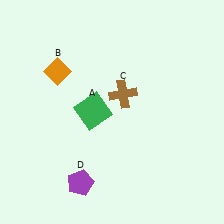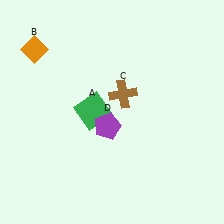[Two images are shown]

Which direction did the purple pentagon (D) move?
The purple pentagon (D) moved up.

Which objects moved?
The objects that moved are: the orange diamond (B), the purple pentagon (D).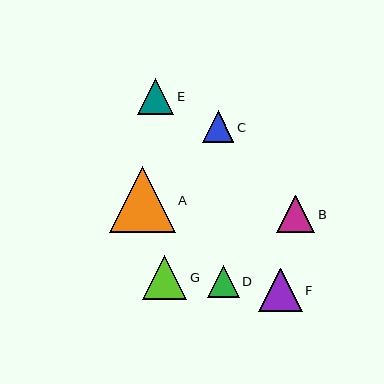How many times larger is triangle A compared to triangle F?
Triangle A is approximately 1.5 times the size of triangle F.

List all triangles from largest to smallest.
From largest to smallest: A, G, F, B, E, D, C.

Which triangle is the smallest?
Triangle C is the smallest with a size of approximately 31 pixels.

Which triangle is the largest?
Triangle A is the largest with a size of approximately 66 pixels.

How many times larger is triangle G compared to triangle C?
Triangle G is approximately 1.4 times the size of triangle C.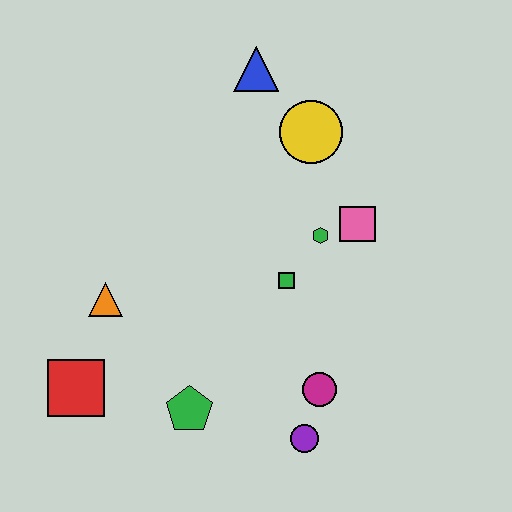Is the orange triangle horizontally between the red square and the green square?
Yes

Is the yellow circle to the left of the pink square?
Yes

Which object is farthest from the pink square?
The red square is farthest from the pink square.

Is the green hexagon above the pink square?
No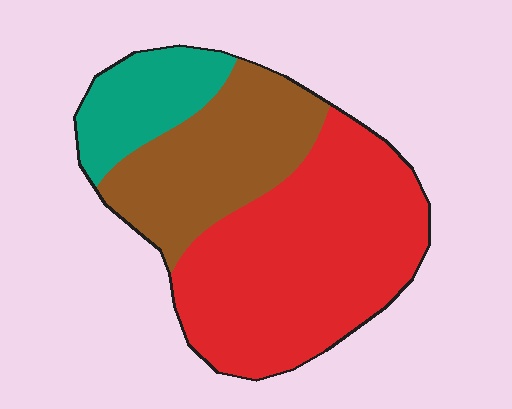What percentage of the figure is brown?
Brown covers 30% of the figure.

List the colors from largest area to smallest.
From largest to smallest: red, brown, teal.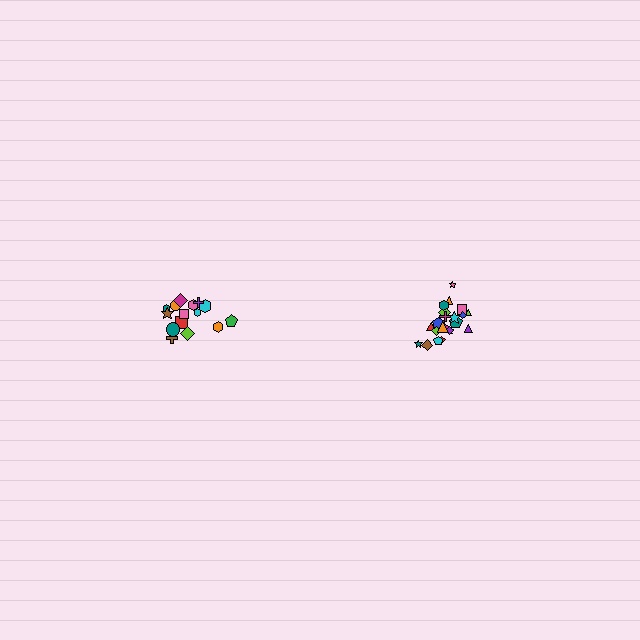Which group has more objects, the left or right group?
The right group.